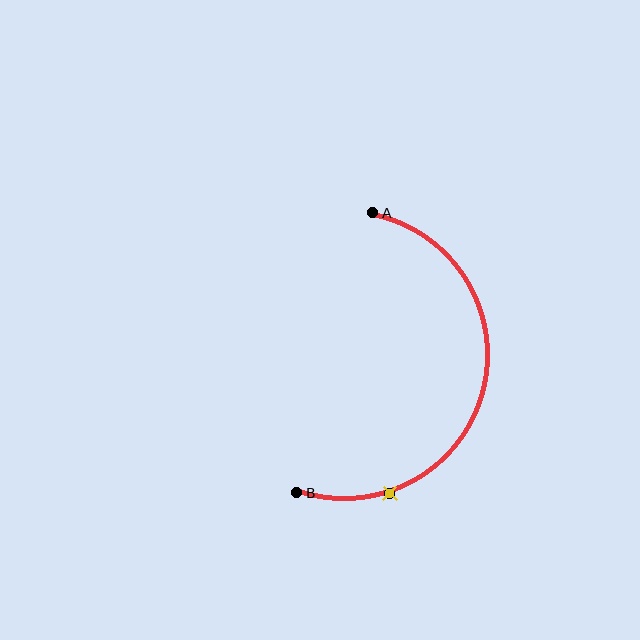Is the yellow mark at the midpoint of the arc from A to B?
No. The yellow mark lies on the arc but is closer to endpoint B. The arc midpoint would be at the point on the curve equidistant along the arc from both A and B.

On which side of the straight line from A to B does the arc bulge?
The arc bulges to the right of the straight line connecting A and B.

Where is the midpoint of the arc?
The arc midpoint is the point on the curve farthest from the straight line joining A and B. It sits to the right of that line.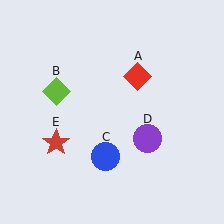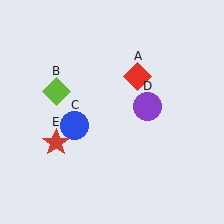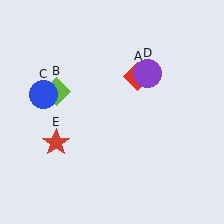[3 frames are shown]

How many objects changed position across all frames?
2 objects changed position: blue circle (object C), purple circle (object D).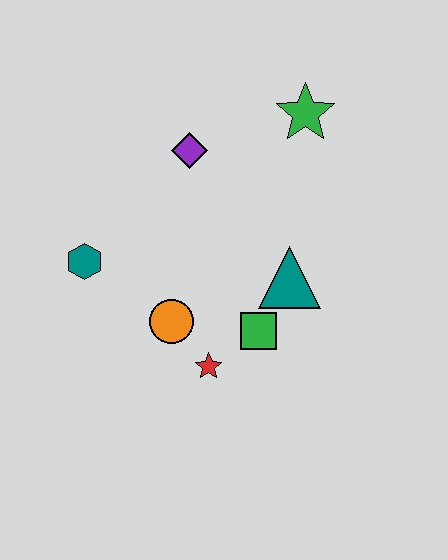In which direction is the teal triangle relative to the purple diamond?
The teal triangle is below the purple diamond.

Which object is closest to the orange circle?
The red star is closest to the orange circle.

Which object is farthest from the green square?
The green star is farthest from the green square.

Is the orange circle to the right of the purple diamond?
No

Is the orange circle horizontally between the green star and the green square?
No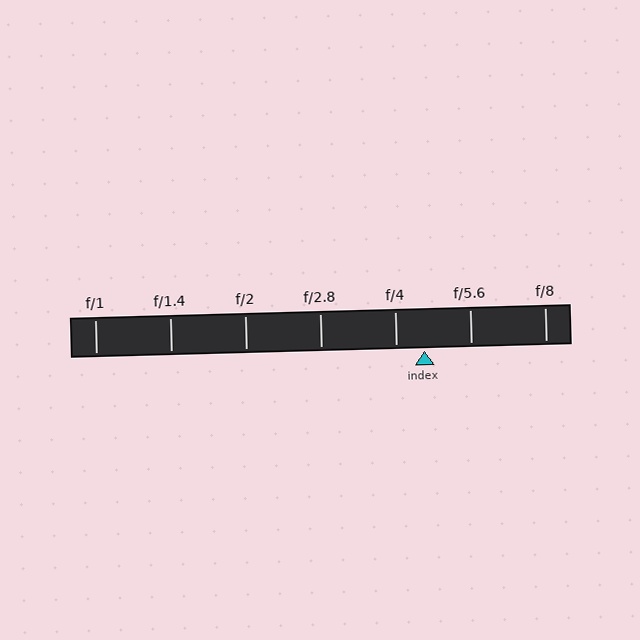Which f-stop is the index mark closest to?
The index mark is closest to f/4.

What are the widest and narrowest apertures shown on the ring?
The widest aperture shown is f/1 and the narrowest is f/8.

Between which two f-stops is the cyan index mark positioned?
The index mark is between f/4 and f/5.6.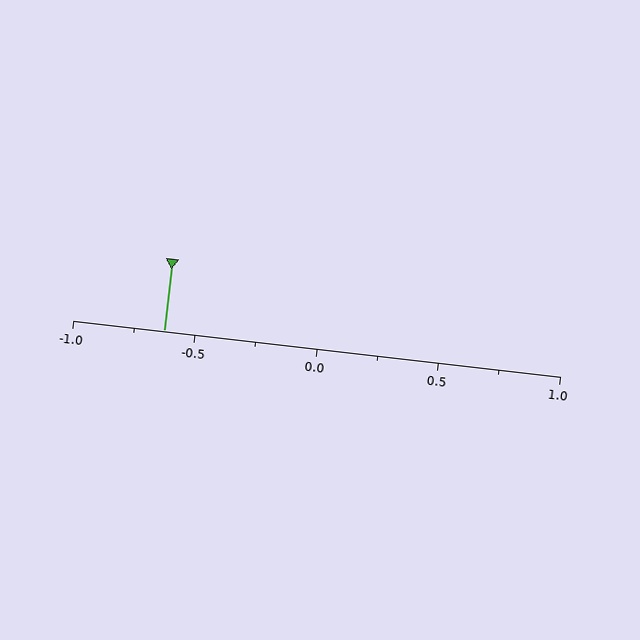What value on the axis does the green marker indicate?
The marker indicates approximately -0.62.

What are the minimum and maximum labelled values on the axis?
The axis runs from -1.0 to 1.0.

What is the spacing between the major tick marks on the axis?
The major ticks are spaced 0.5 apart.